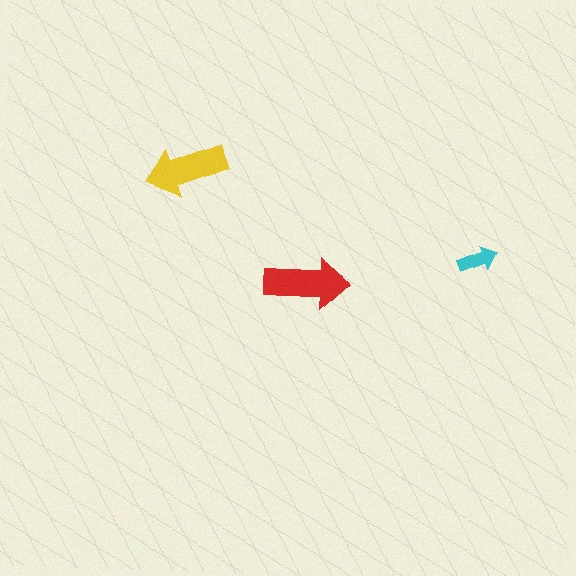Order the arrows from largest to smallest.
the red one, the yellow one, the cyan one.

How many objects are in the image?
There are 3 objects in the image.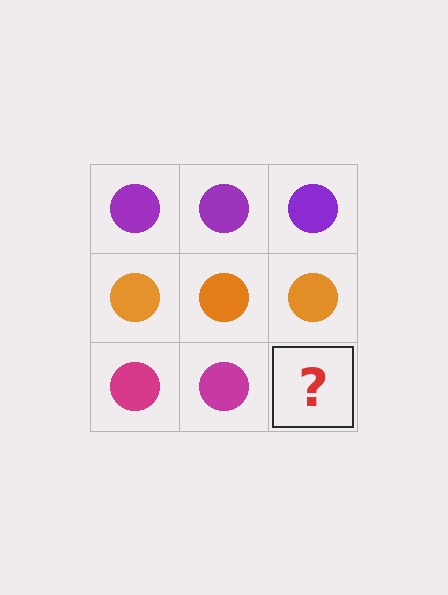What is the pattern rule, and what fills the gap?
The rule is that each row has a consistent color. The gap should be filled with a magenta circle.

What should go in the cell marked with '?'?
The missing cell should contain a magenta circle.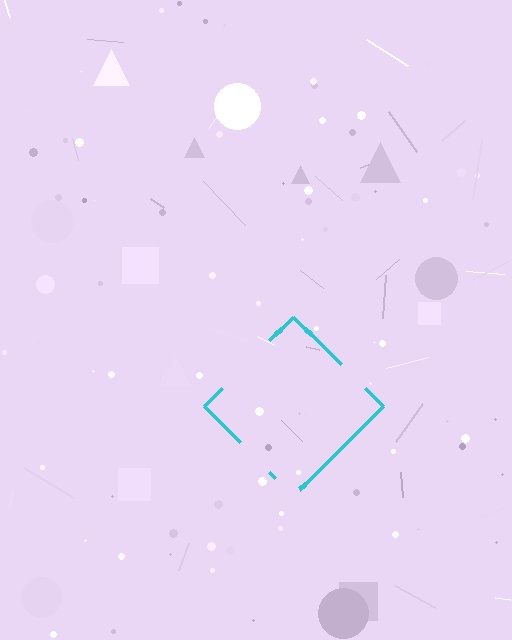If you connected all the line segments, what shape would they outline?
They would outline a diamond.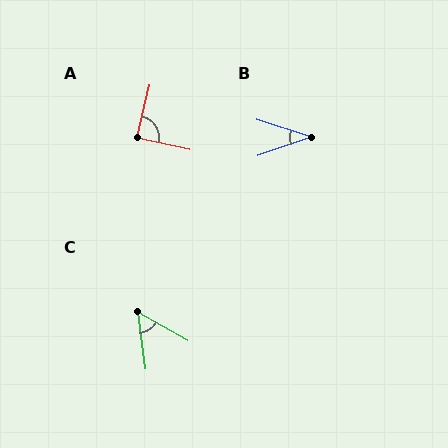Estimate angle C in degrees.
Approximately 54 degrees.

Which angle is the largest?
A, at approximately 89 degrees.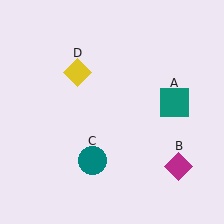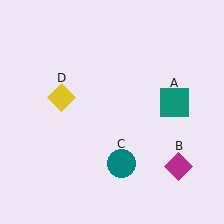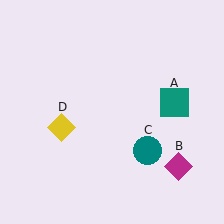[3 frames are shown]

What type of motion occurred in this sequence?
The teal circle (object C), yellow diamond (object D) rotated counterclockwise around the center of the scene.